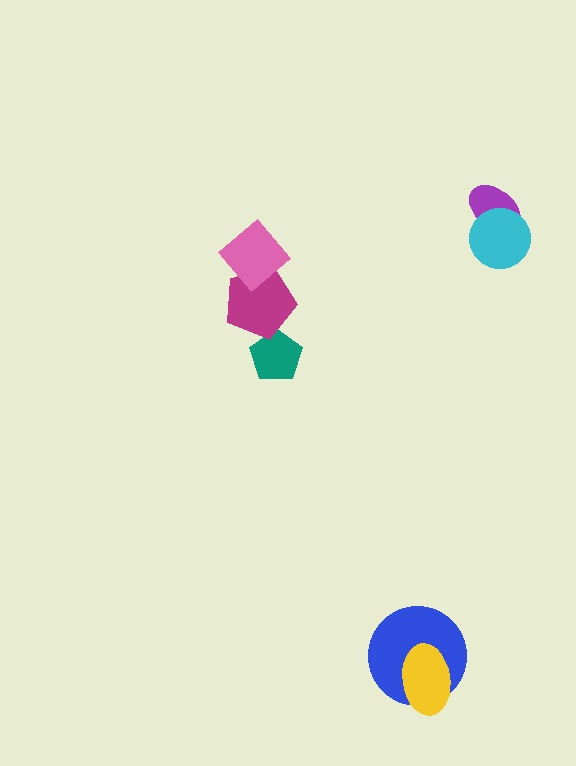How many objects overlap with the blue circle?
1 object overlaps with the blue circle.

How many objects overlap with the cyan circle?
1 object overlaps with the cyan circle.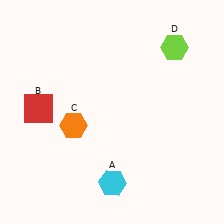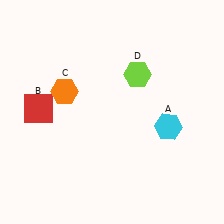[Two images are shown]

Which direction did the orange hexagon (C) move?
The orange hexagon (C) moved up.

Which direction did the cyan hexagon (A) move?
The cyan hexagon (A) moved up.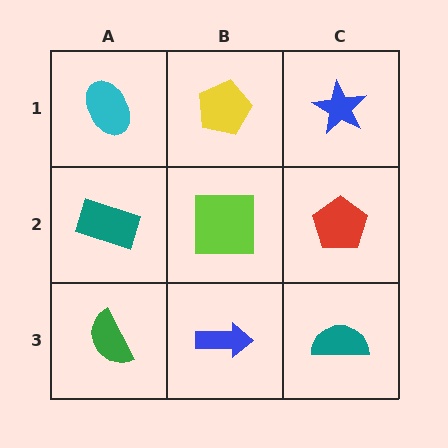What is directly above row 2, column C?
A blue star.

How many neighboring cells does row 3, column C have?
2.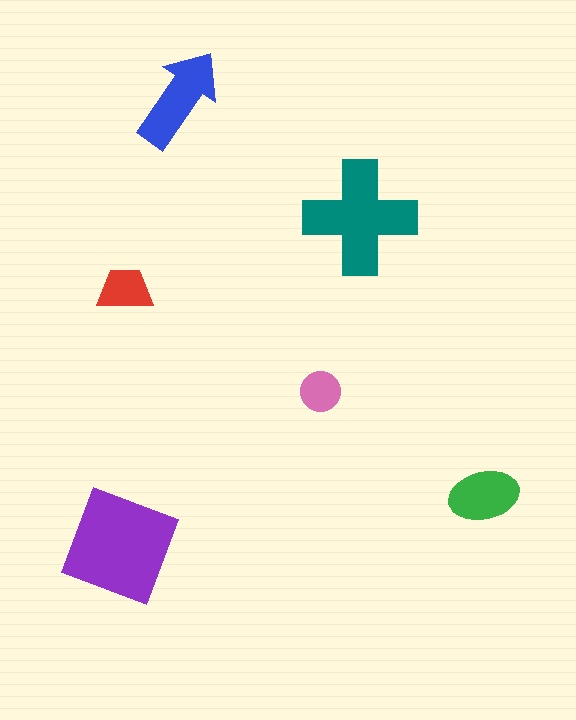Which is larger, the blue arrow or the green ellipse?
The blue arrow.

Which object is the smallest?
The pink circle.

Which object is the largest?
The purple square.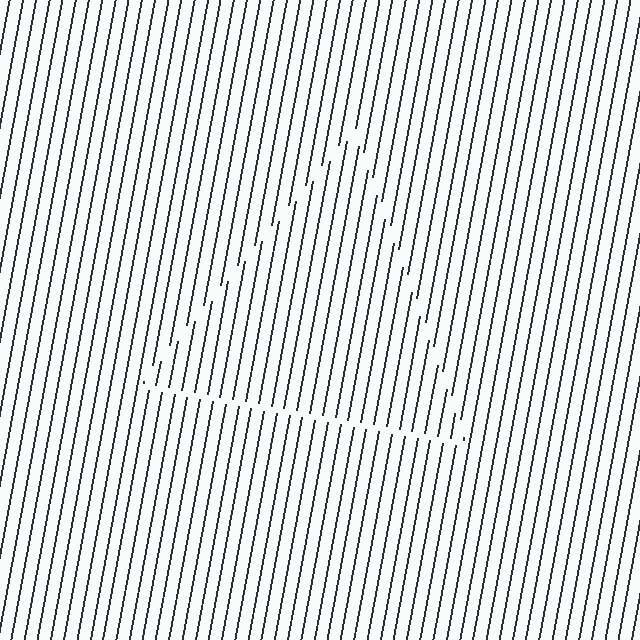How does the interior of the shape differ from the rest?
The interior of the shape contains the same grating, shifted by half a period — the contour is defined by the phase discontinuity where line-ends from the inner and outer gratings abut.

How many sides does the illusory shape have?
3 sides — the line-ends trace a triangle.